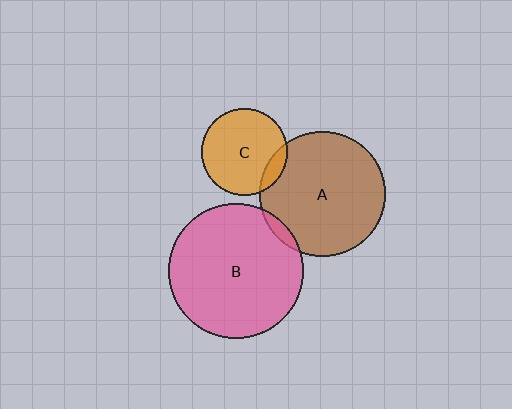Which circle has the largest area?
Circle B (pink).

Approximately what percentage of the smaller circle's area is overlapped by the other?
Approximately 5%.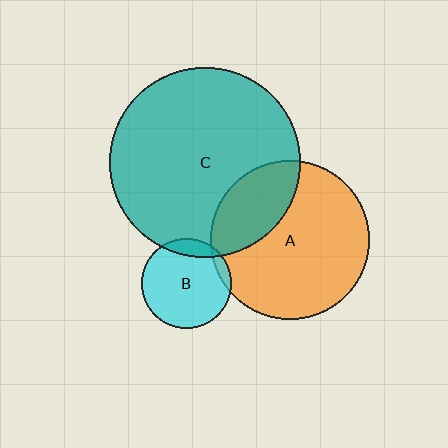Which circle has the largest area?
Circle C (teal).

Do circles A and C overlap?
Yes.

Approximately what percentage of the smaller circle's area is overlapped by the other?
Approximately 25%.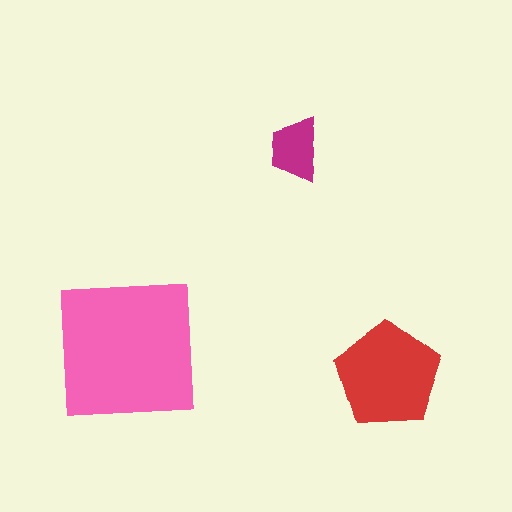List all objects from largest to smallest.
The pink square, the red pentagon, the magenta trapezoid.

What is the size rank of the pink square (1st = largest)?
1st.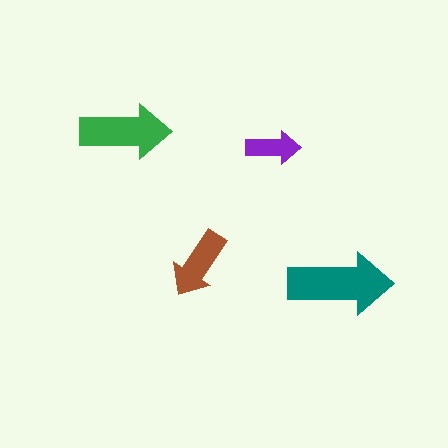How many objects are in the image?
There are 4 objects in the image.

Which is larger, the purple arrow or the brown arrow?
The brown one.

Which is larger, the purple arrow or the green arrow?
The green one.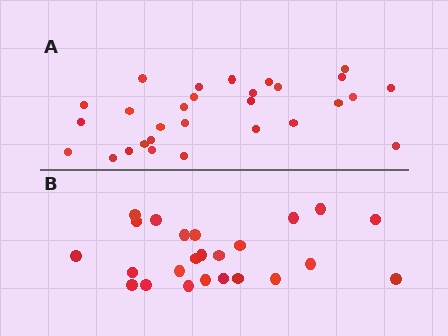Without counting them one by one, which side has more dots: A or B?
Region A (the top region) has more dots.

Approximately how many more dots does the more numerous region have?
Region A has about 5 more dots than region B.